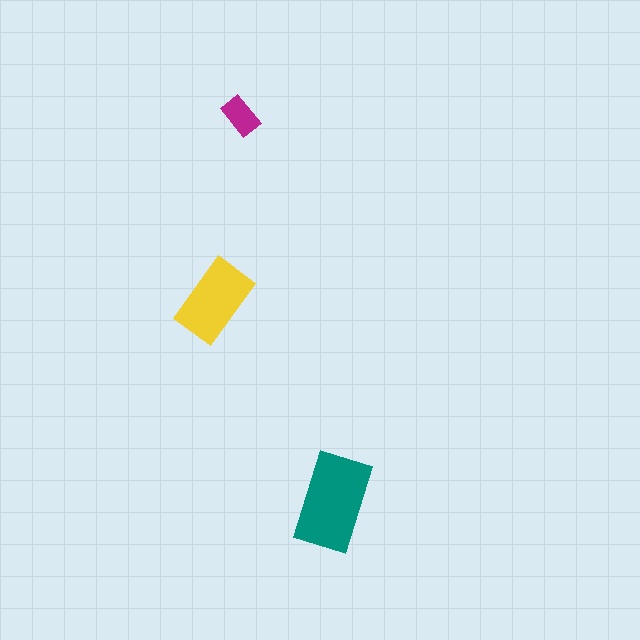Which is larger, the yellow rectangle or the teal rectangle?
The teal one.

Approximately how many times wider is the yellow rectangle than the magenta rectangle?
About 2 times wider.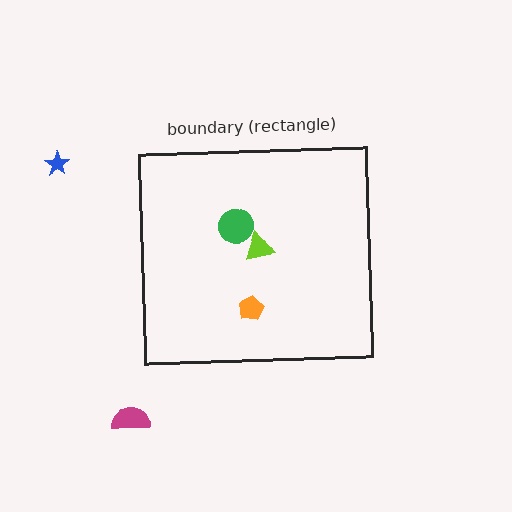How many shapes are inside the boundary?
3 inside, 2 outside.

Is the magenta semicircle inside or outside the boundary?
Outside.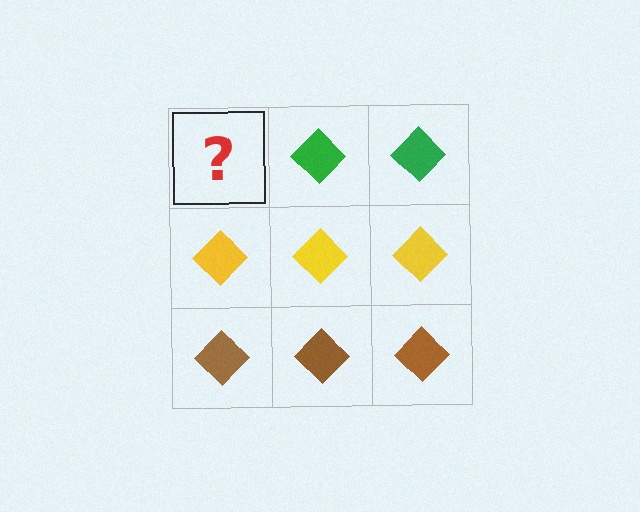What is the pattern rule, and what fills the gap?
The rule is that each row has a consistent color. The gap should be filled with a green diamond.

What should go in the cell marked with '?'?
The missing cell should contain a green diamond.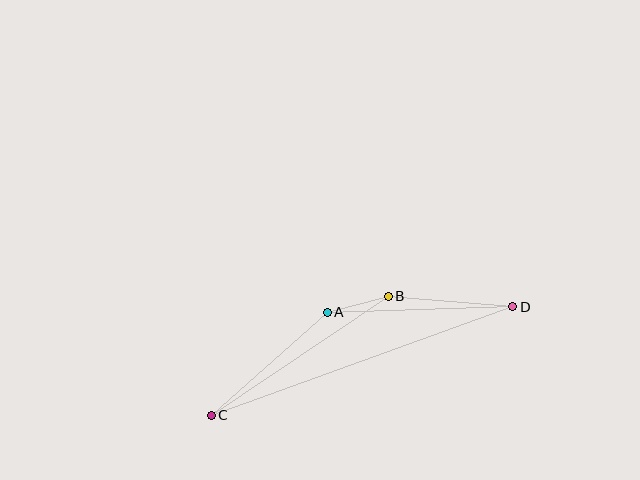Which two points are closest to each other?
Points A and B are closest to each other.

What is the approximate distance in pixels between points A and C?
The distance between A and C is approximately 155 pixels.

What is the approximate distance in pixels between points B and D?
The distance between B and D is approximately 125 pixels.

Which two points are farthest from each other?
Points C and D are farthest from each other.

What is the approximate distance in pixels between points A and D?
The distance between A and D is approximately 186 pixels.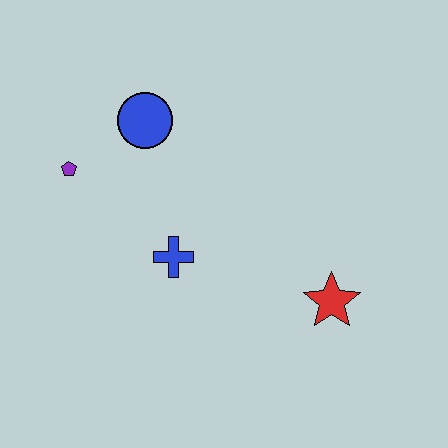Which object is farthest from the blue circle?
The red star is farthest from the blue circle.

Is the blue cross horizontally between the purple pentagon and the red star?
Yes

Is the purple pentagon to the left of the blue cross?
Yes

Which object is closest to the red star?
The blue cross is closest to the red star.